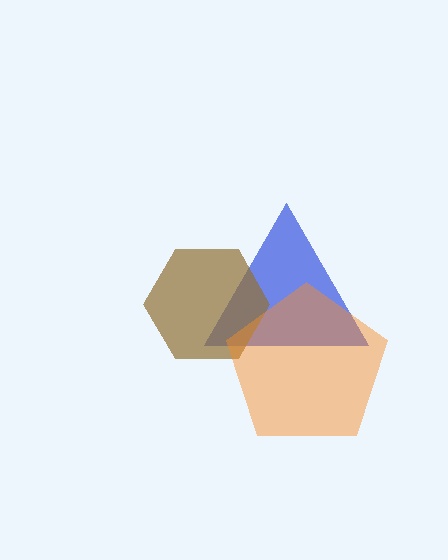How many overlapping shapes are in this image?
There are 3 overlapping shapes in the image.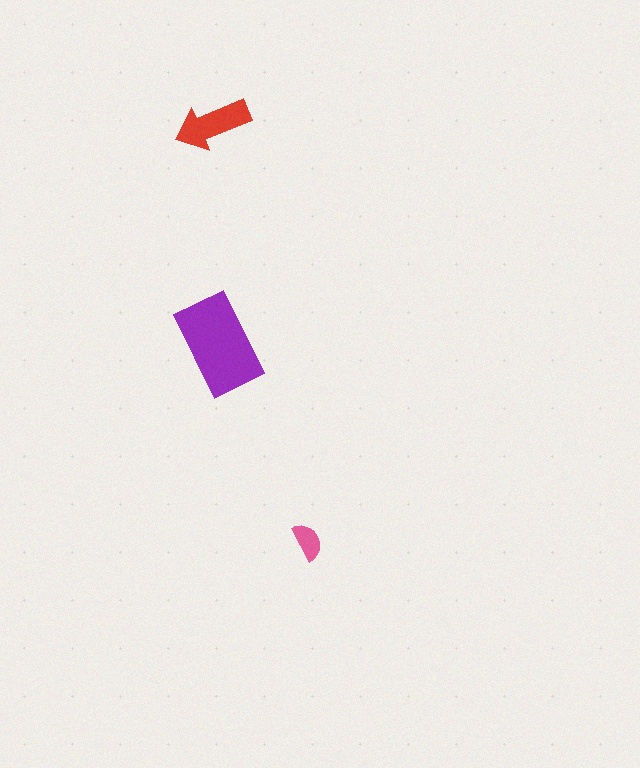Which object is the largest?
The purple rectangle.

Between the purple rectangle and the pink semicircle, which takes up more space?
The purple rectangle.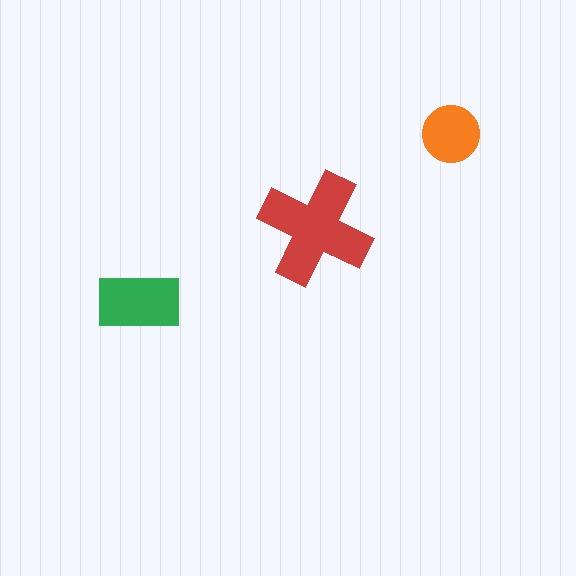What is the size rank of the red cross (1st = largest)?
1st.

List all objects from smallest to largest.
The orange circle, the green rectangle, the red cross.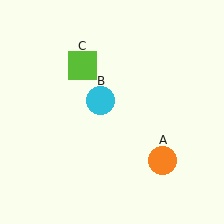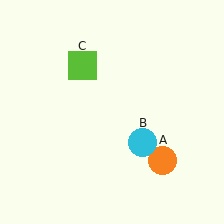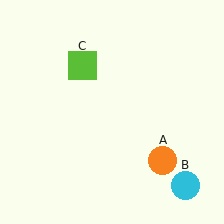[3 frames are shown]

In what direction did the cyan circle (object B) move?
The cyan circle (object B) moved down and to the right.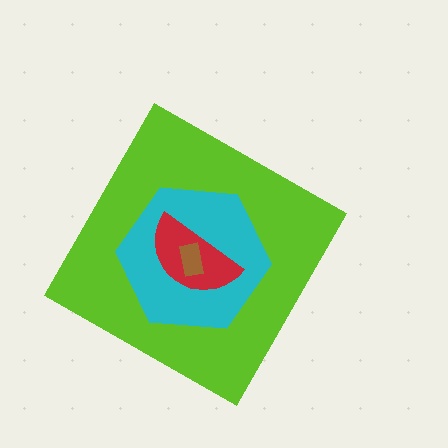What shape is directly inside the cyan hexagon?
The red semicircle.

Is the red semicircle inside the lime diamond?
Yes.